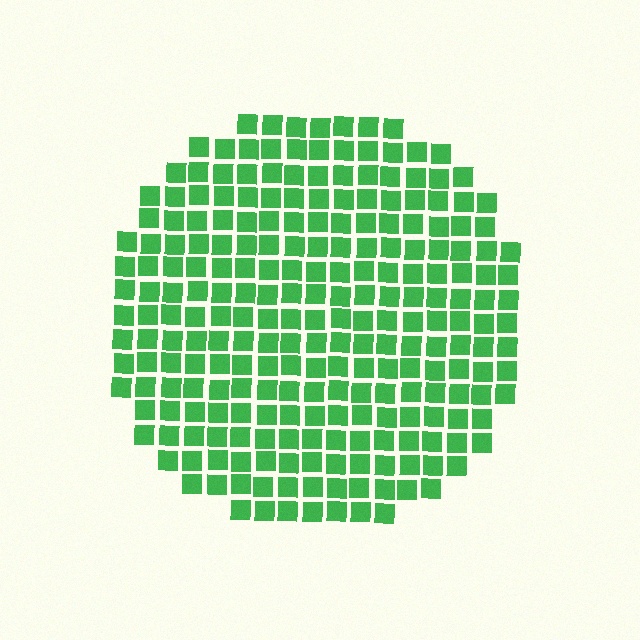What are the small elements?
The small elements are squares.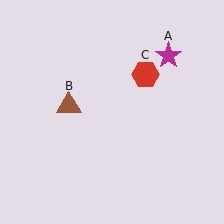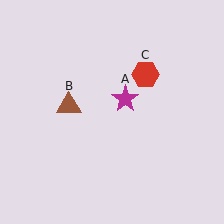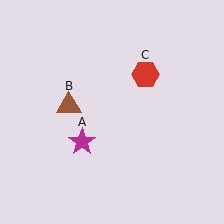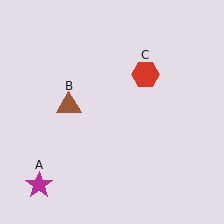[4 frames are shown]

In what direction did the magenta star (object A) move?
The magenta star (object A) moved down and to the left.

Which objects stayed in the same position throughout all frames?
Brown triangle (object B) and red hexagon (object C) remained stationary.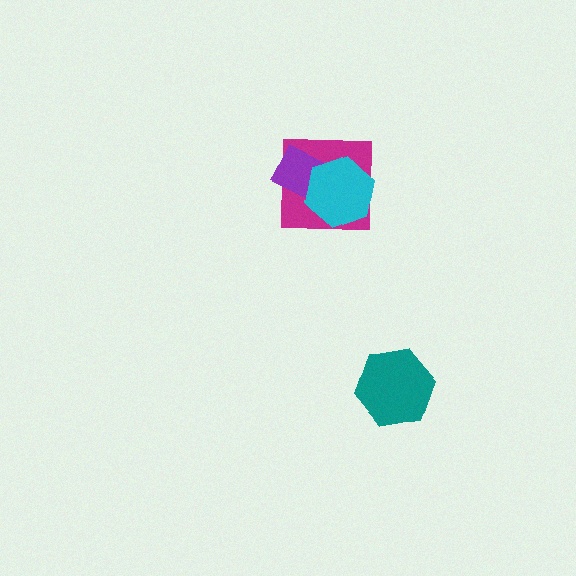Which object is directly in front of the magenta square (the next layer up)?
The purple diamond is directly in front of the magenta square.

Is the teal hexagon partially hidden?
No, no other shape covers it.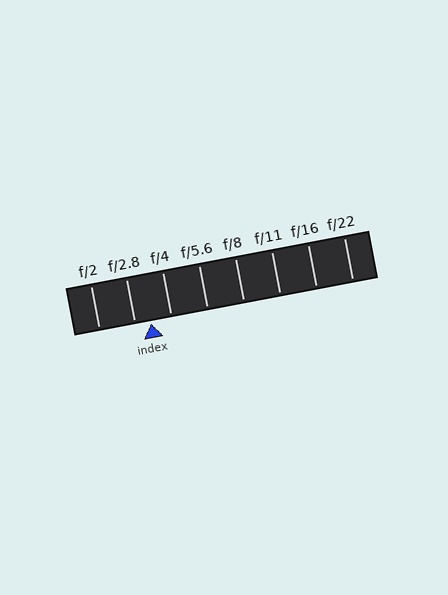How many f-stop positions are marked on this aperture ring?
There are 8 f-stop positions marked.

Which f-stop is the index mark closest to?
The index mark is closest to f/2.8.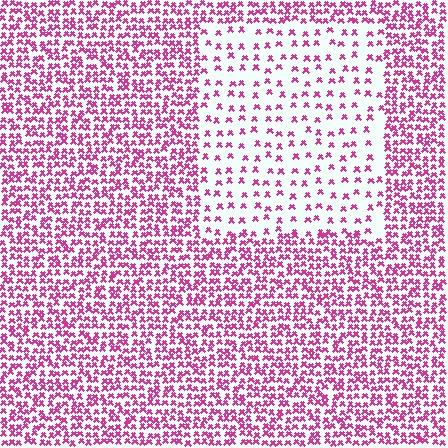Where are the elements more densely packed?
The elements are more densely packed outside the rectangle boundary.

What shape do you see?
I see a rectangle.